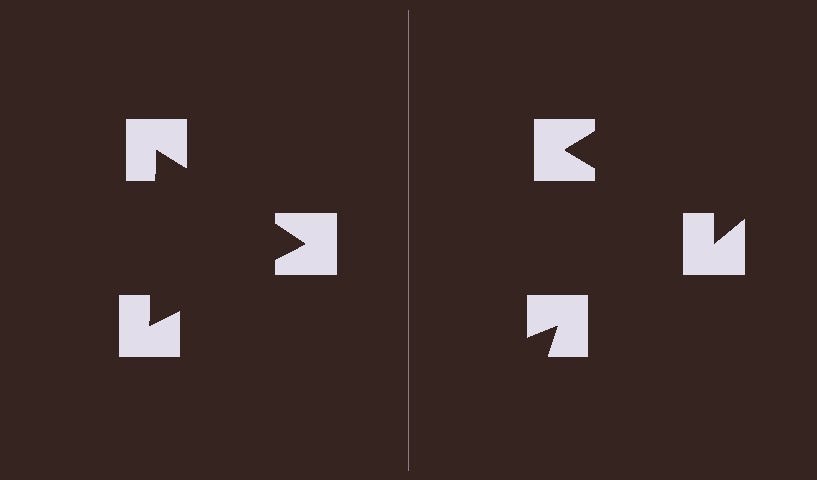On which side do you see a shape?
An illusory triangle appears on the left side. On the right side the wedge cuts are rotated, so no coherent shape forms.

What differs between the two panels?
The notched squares are positioned identically on both sides; only the wedge orientations differ. On the left they align to a triangle; on the right they are misaligned.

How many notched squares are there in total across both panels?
6 — 3 on each side.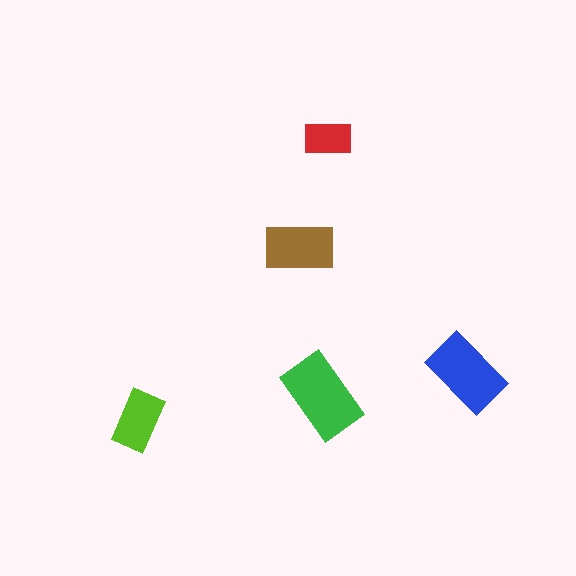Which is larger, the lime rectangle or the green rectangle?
The green one.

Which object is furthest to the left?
The lime rectangle is leftmost.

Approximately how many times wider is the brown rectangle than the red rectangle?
About 1.5 times wider.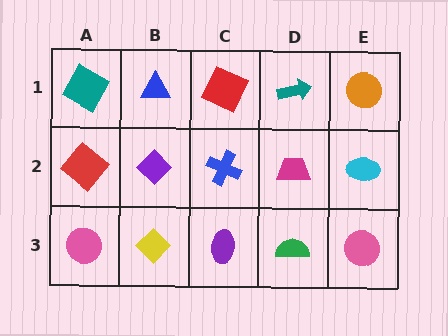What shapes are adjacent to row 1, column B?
A purple diamond (row 2, column B), a teal square (row 1, column A), a red square (row 1, column C).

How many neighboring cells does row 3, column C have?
3.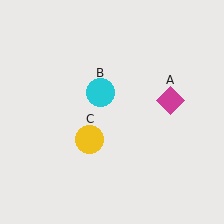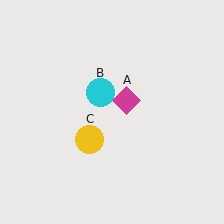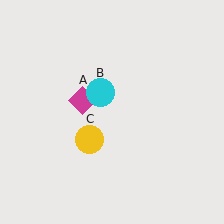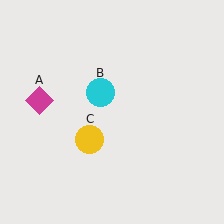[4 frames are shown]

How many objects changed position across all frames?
1 object changed position: magenta diamond (object A).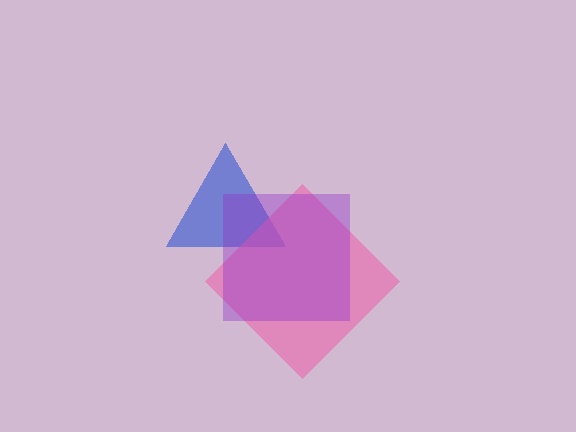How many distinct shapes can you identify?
There are 3 distinct shapes: a blue triangle, a pink diamond, a purple square.